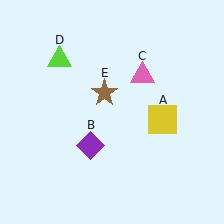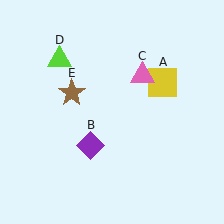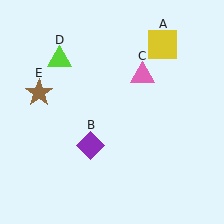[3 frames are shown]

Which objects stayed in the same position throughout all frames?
Purple diamond (object B) and pink triangle (object C) and lime triangle (object D) remained stationary.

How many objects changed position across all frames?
2 objects changed position: yellow square (object A), brown star (object E).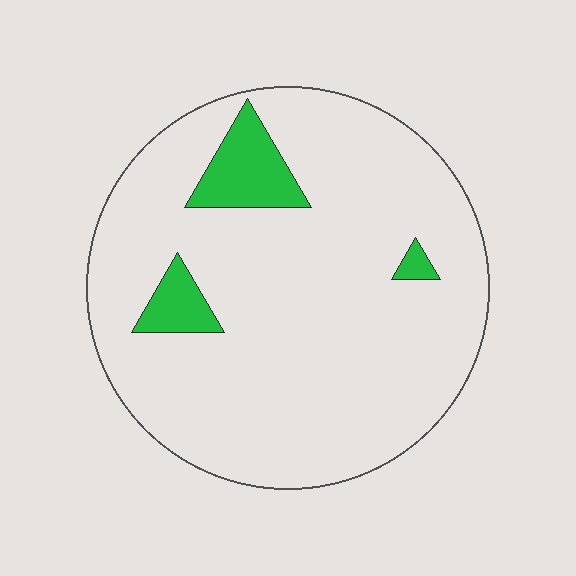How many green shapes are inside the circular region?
3.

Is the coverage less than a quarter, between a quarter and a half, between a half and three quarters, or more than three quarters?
Less than a quarter.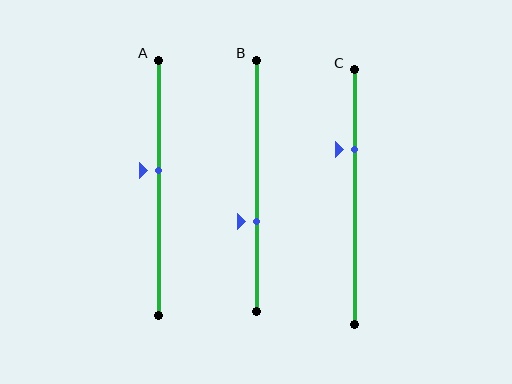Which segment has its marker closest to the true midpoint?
Segment A has its marker closest to the true midpoint.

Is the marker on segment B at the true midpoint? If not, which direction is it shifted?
No, the marker on segment B is shifted downward by about 14% of the segment length.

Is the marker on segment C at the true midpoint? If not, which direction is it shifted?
No, the marker on segment C is shifted upward by about 19% of the segment length.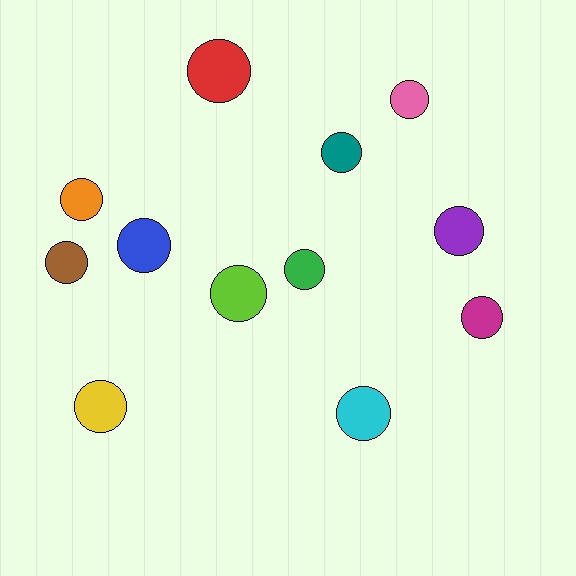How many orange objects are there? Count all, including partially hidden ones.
There is 1 orange object.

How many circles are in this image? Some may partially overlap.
There are 12 circles.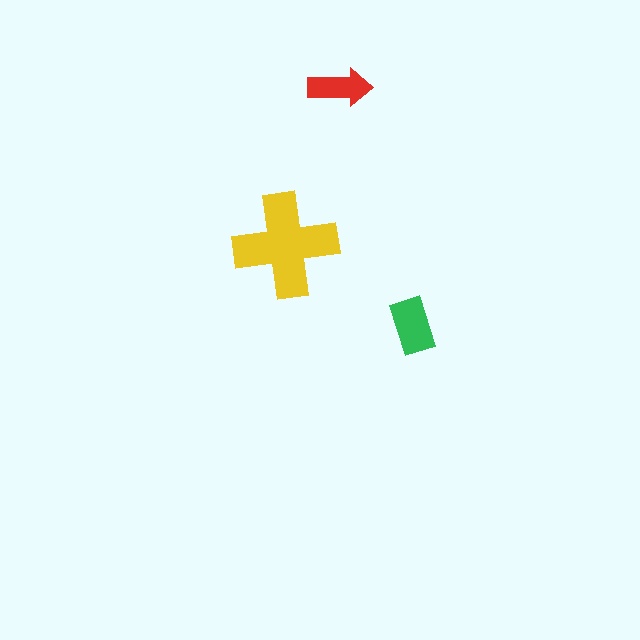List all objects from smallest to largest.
The red arrow, the green rectangle, the yellow cross.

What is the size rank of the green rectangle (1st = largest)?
2nd.